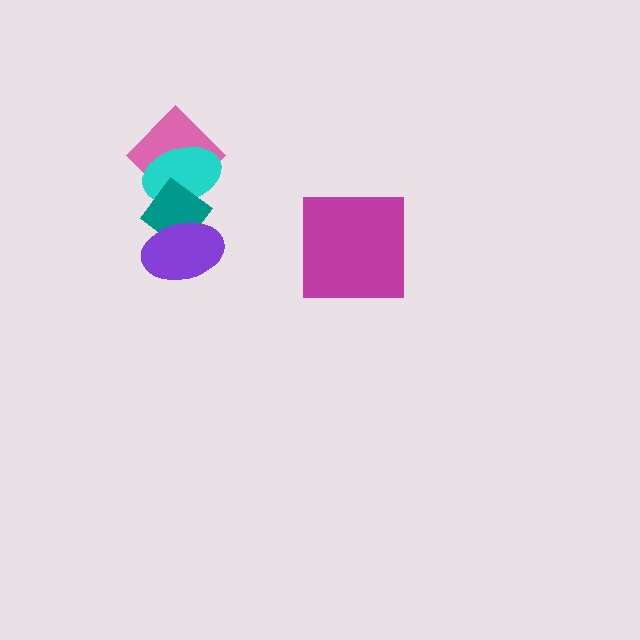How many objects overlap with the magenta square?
0 objects overlap with the magenta square.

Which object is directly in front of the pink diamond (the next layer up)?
The cyan ellipse is directly in front of the pink diamond.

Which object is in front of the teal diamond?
The purple ellipse is in front of the teal diamond.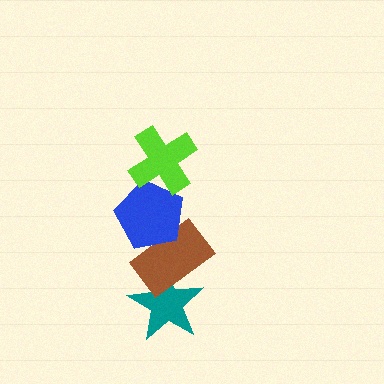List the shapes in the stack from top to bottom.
From top to bottom: the lime cross, the blue pentagon, the brown rectangle, the teal star.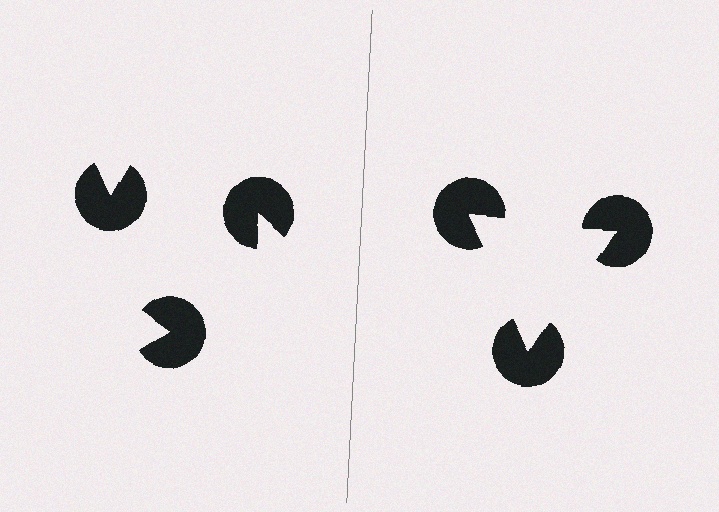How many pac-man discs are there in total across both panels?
6 — 3 on each side.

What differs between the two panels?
The pac-man discs are positioned identically on both sides; only the wedge orientations differ. On the right they align to a triangle; on the left they are misaligned.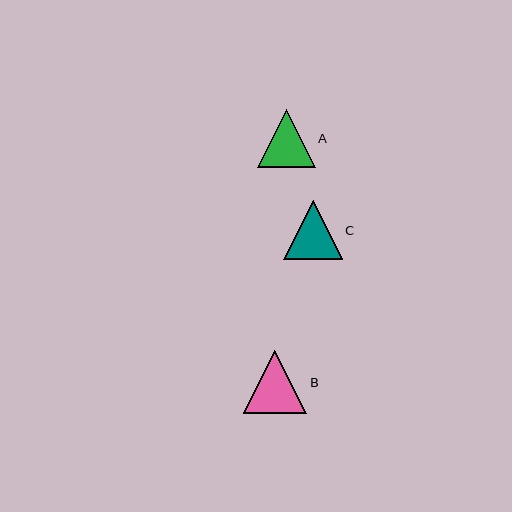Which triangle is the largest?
Triangle B is the largest with a size of approximately 64 pixels.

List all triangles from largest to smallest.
From largest to smallest: B, C, A.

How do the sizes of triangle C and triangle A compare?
Triangle C and triangle A are approximately the same size.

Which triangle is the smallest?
Triangle A is the smallest with a size of approximately 58 pixels.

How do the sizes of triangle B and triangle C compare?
Triangle B and triangle C are approximately the same size.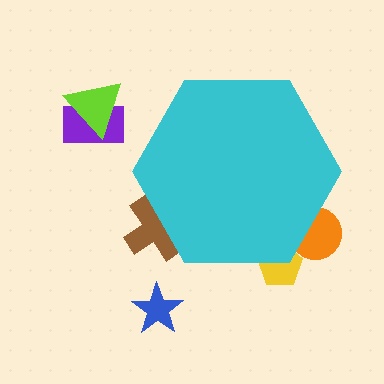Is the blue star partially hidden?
No, the blue star is fully visible.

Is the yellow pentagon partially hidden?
Yes, the yellow pentagon is partially hidden behind the cyan hexagon.